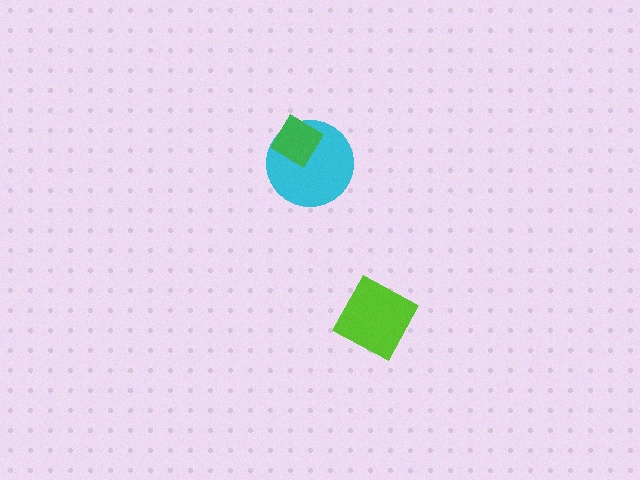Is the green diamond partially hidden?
No, no other shape covers it.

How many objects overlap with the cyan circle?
1 object overlaps with the cyan circle.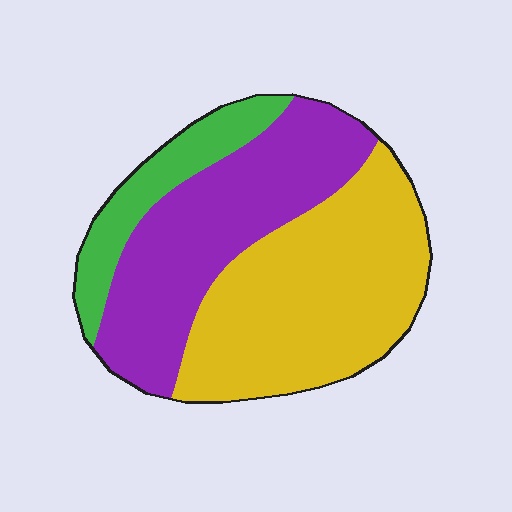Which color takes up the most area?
Yellow, at roughly 45%.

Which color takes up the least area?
Green, at roughly 15%.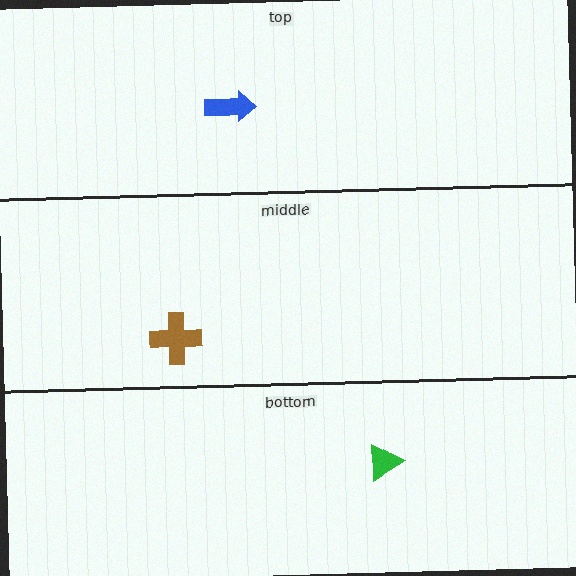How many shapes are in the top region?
1.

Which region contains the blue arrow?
The top region.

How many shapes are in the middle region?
1.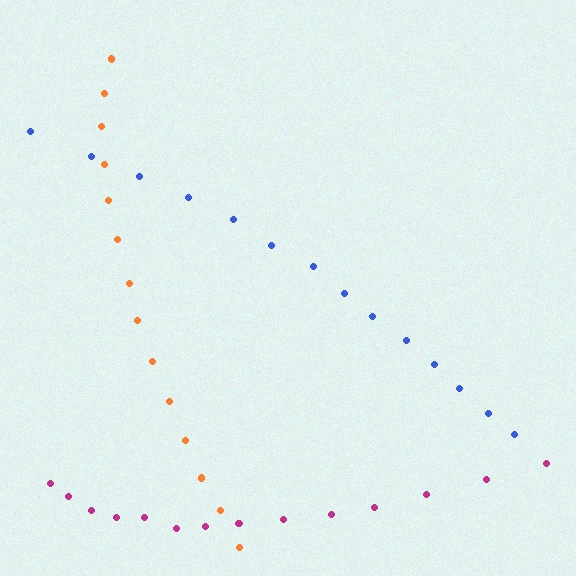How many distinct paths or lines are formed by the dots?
There are 3 distinct paths.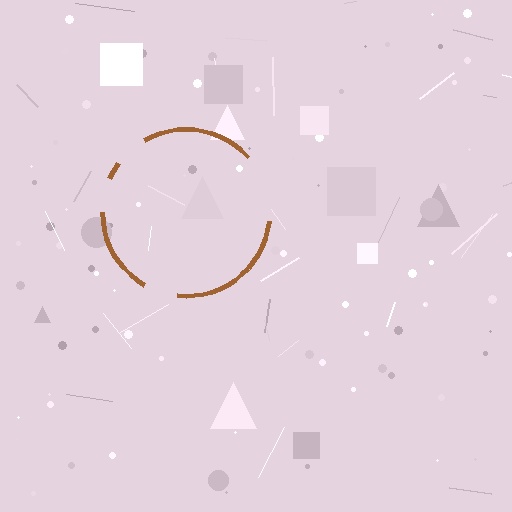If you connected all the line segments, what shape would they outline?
They would outline a circle.